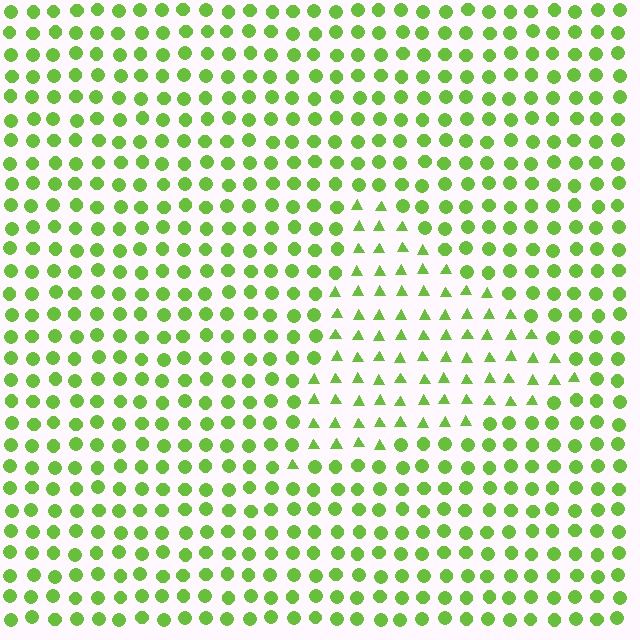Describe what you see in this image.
The image is filled with small lime elements arranged in a uniform grid. A triangle-shaped region contains triangles, while the surrounding area contains circles. The boundary is defined purely by the change in element shape.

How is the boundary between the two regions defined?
The boundary is defined by a change in element shape: triangles inside vs. circles outside. All elements share the same color and spacing.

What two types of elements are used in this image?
The image uses triangles inside the triangle region and circles outside it.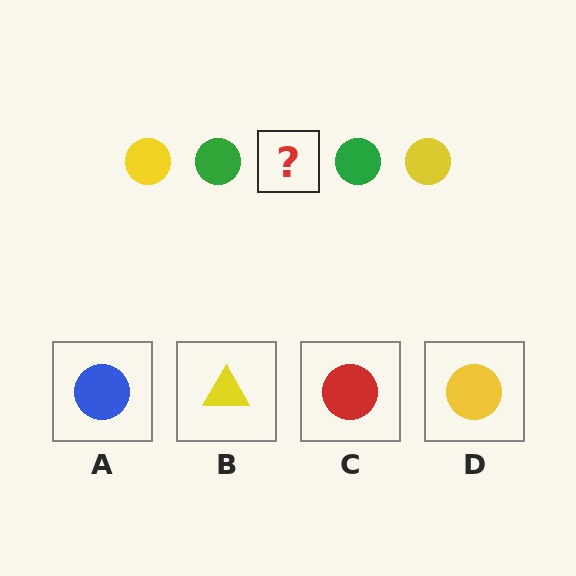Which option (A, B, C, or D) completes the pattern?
D.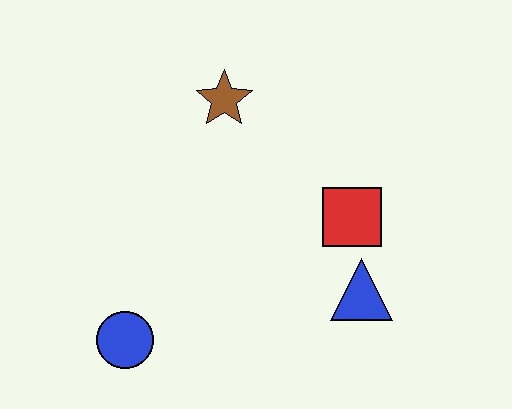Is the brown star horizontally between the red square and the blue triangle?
No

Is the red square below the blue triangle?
No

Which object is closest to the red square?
The blue triangle is closest to the red square.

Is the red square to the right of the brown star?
Yes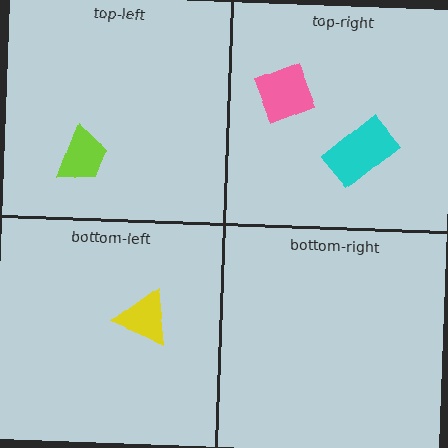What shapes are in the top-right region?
The cyan rectangle, the pink diamond.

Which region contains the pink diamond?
The top-right region.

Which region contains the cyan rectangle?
The top-right region.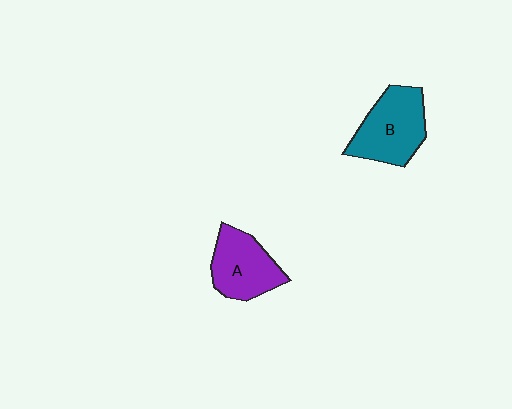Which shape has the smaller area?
Shape A (purple).